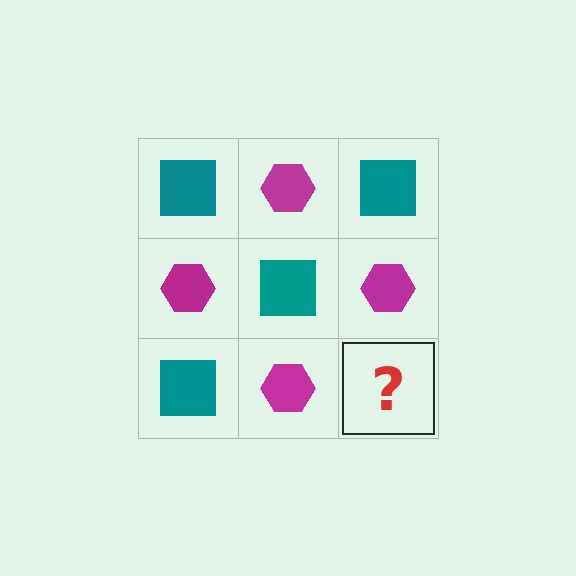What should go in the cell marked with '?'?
The missing cell should contain a teal square.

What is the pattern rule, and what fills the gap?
The rule is that it alternates teal square and magenta hexagon in a checkerboard pattern. The gap should be filled with a teal square.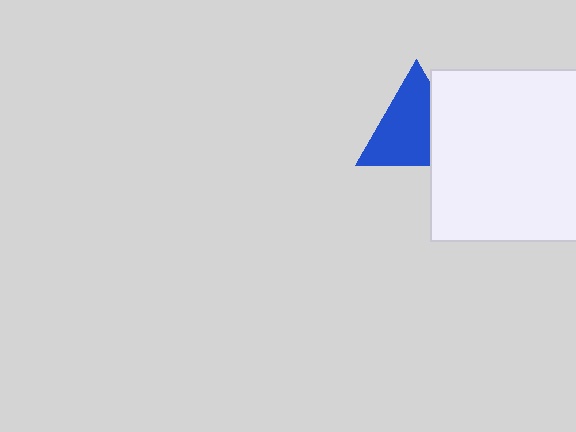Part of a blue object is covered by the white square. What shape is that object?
It is a triangle.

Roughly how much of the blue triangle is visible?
Most of it is visible (roughly 69%).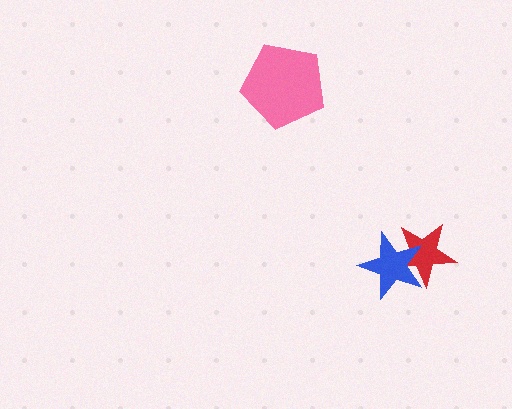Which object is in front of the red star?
The blue star is in front of the red star.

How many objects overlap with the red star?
1 object overlaps with the red star.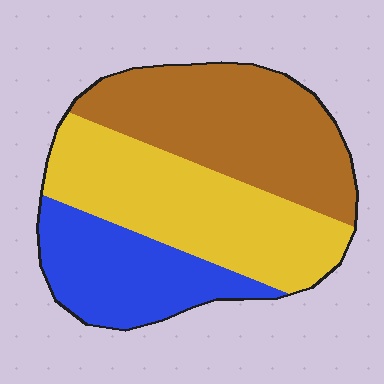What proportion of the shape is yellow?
Yellow covers 38% of the shape.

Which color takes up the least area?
Blue, at roughly 25%.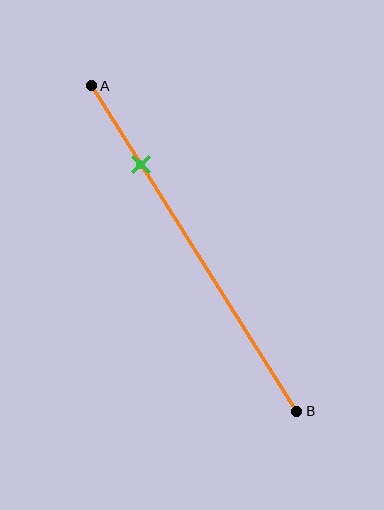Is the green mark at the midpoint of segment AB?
No, the mark is at about 25% from A, not at the 50% midpoint.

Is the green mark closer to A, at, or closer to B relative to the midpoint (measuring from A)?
The green mark is closer to point A than the midpoint of segment AB.